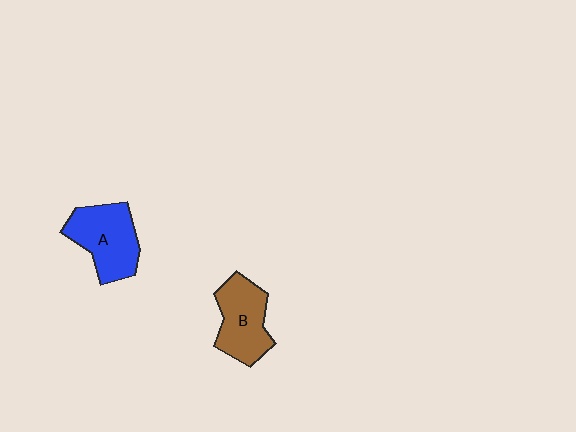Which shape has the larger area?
Shape A (blue).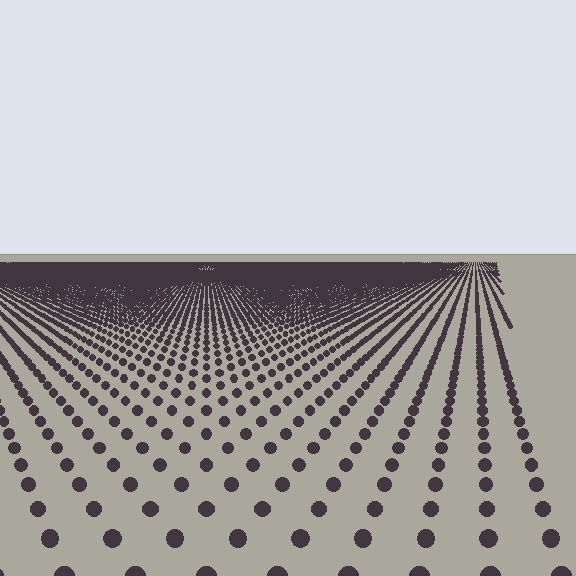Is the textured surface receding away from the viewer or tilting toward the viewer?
The surface is receding away from the viewer. Texture elements get smaller and denser toward the top.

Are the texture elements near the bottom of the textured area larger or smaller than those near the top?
Larger. Near the bottom, elements are closer to the viewer and appear at a bigger on-screen size.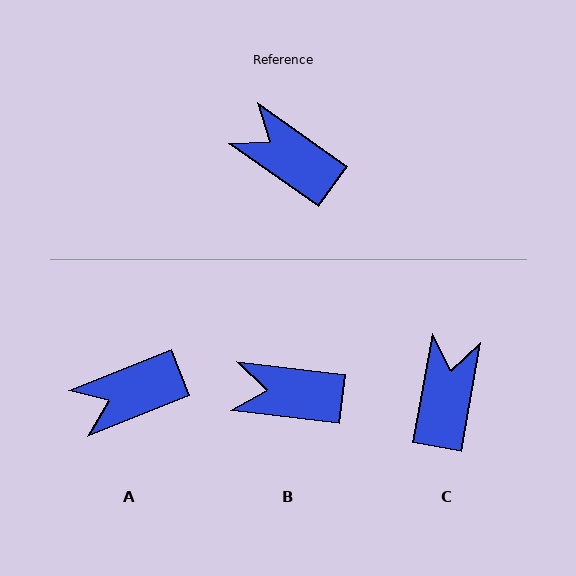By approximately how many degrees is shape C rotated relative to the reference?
Approximately 65 degrees clockwise.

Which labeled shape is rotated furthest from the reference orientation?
C, about 65 degrees away.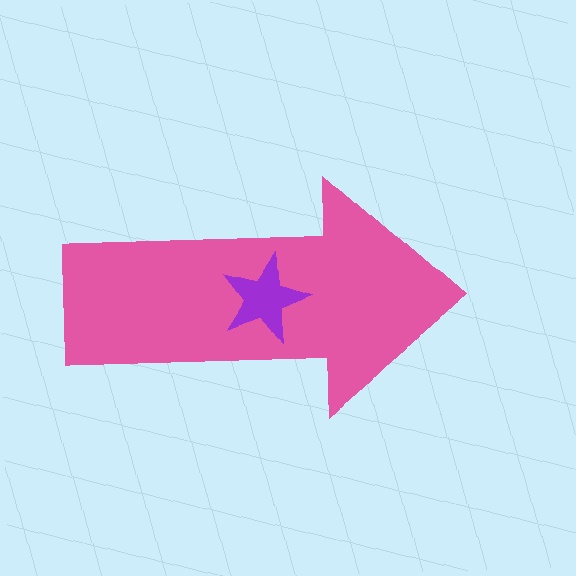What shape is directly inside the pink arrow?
The purple star.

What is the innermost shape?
The purple star.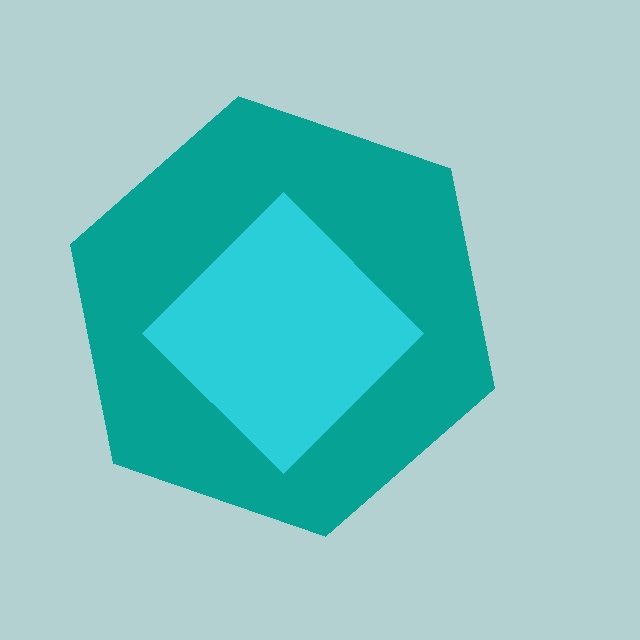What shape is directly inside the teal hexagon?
The cyan diamond.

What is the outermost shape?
The teal hexagon.